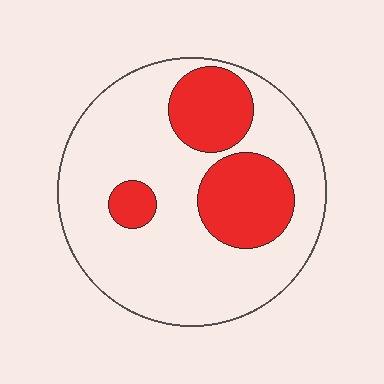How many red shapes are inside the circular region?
3.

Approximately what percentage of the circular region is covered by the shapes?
Approximately 25%.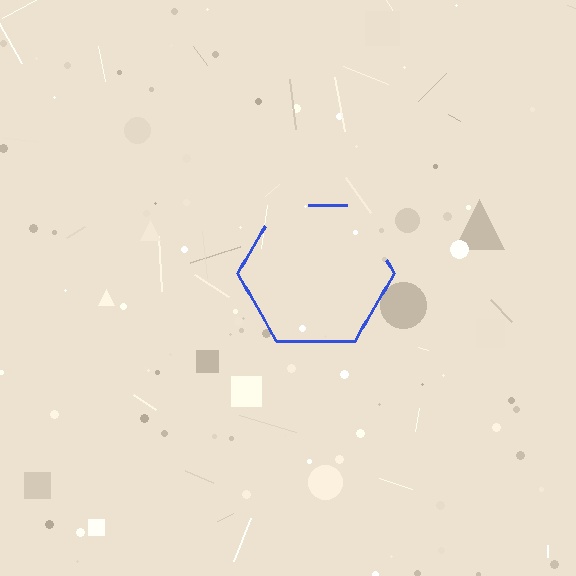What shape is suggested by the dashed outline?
The dashed outline suggests a hexagon.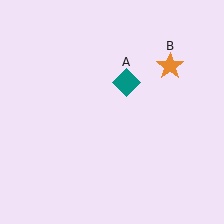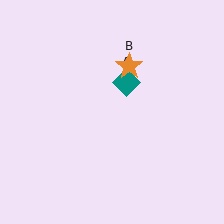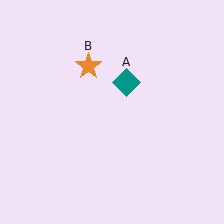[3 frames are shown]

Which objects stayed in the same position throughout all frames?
Teal diamond (object A) remained stationary.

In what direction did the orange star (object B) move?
The orange star (object B) moved left.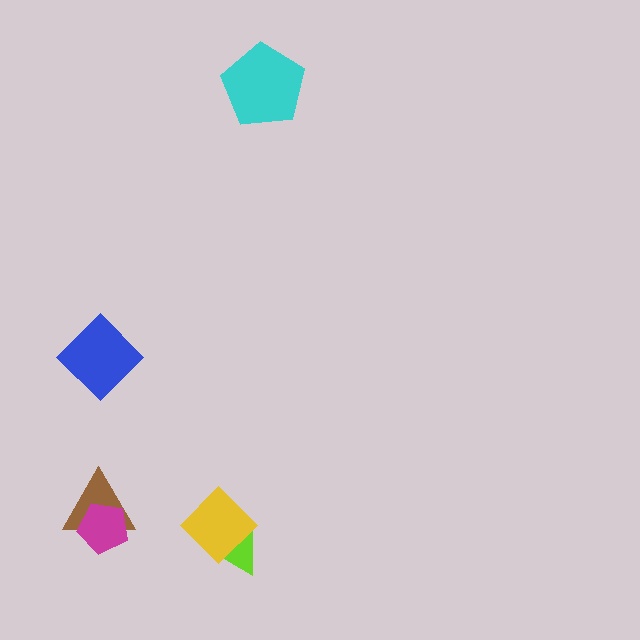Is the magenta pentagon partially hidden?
No, no other shape covers it.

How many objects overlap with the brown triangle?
1 object overlaps with the brown triangle.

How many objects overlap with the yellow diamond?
1 object overlaps with the yellow diamond.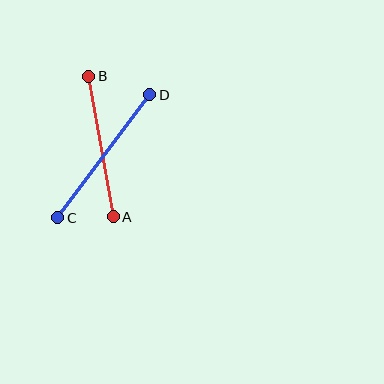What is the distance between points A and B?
The distance is approximately 143 pixels.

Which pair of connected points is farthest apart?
Points C and D are farthest apart.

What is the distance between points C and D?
The distance is approximately 153 pixels.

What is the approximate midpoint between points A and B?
The midpoint is at approximately (101, 147) pixels.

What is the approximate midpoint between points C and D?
The midpoint is at approximately (104, 156) pixels.